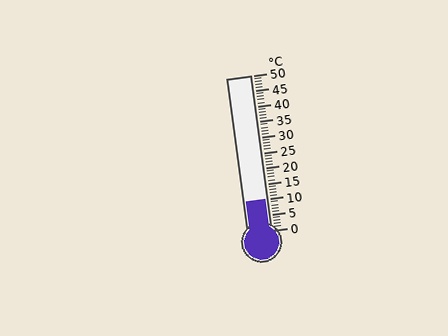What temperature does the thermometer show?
The thermometer shows approximately 10°C.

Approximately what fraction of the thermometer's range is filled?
The thermometer is filled to approximately 20% of its range.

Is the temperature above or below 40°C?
The temperature is below 40°C.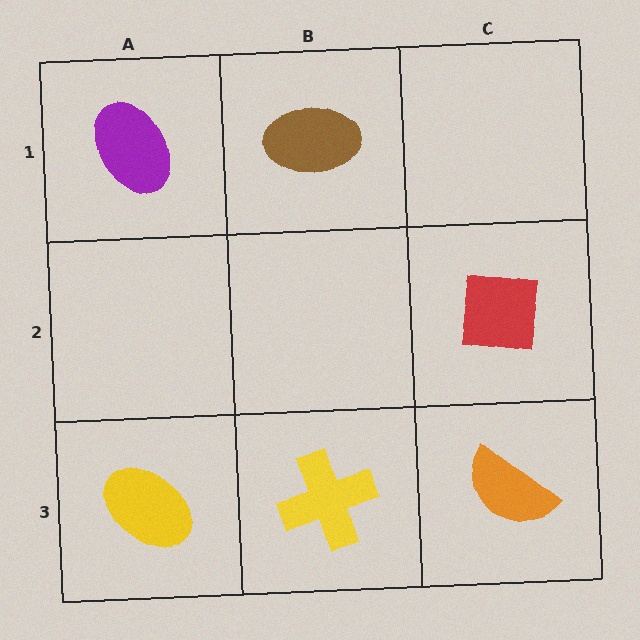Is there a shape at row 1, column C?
No, that cell is empty.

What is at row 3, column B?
A yellow cross.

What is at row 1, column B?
A brown ellipse.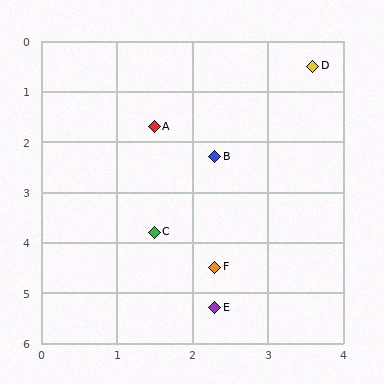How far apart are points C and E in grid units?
Points C and E are about 1.7 grid units apart.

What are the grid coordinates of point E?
Point E is at approximately (2.3, 5.3).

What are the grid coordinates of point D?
Point D is at approximately (3.6, 0.5).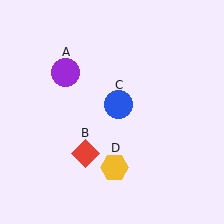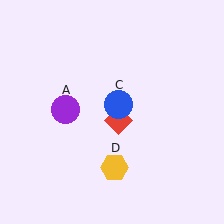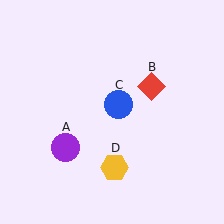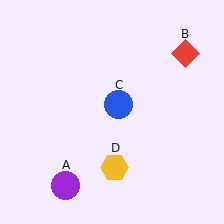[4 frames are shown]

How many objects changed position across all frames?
2 objects changed position: purple circle (object A), red diamond (object B).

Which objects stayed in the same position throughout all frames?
Blue circle (object C) and yellow hexagon (object D) remained stationary.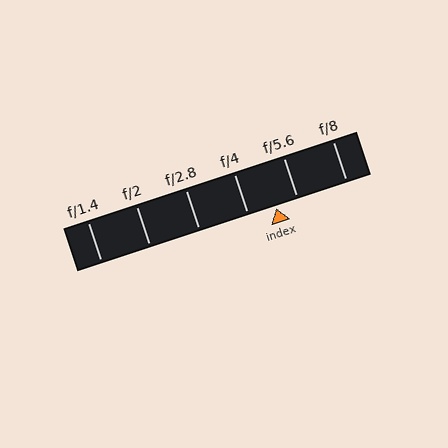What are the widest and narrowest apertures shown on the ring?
The widest aperture shown is f/1.4 and the narrowest is f/8.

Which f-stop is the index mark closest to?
The index mark is closest to f/5.6.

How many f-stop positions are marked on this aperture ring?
There are 6 f-stop positions marked.